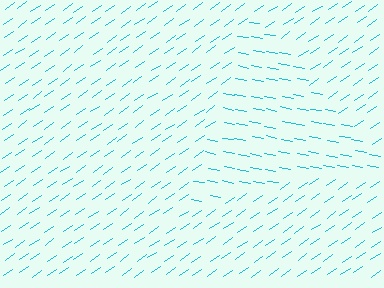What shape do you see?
I see a triangle.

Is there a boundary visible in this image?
Yes, there is a texture boundary formed by a change in line orientation.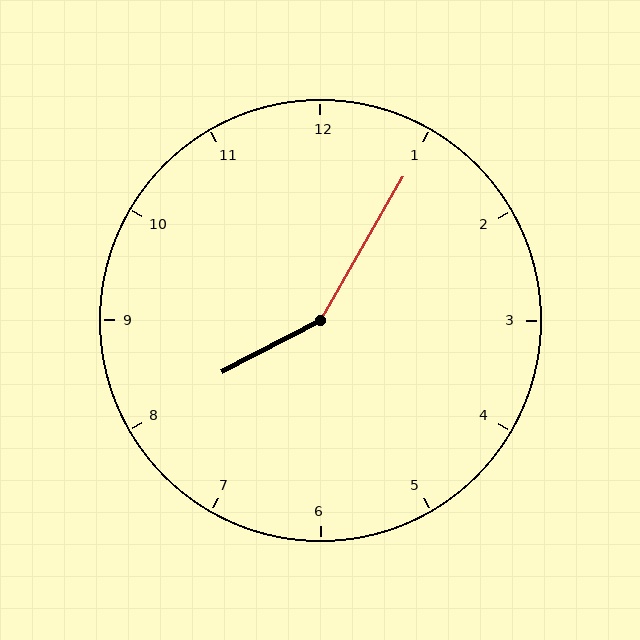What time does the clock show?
8:05.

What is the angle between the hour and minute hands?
Approximately 148 degrees.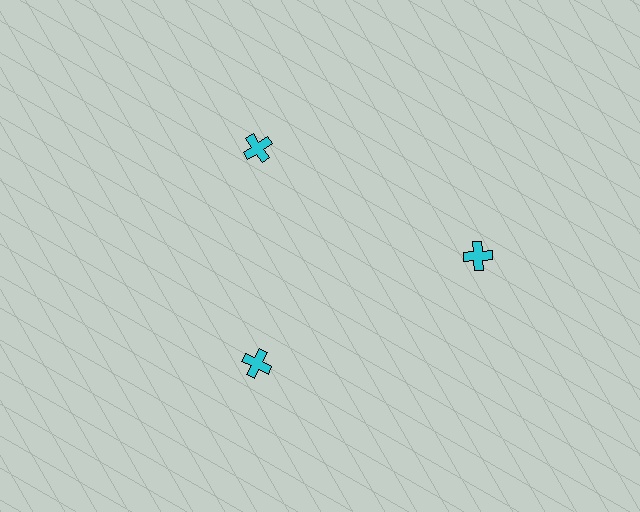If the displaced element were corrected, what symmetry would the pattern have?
It would have 3-fold rotational symmetry — the pattern would map onto itself every 120 degrees.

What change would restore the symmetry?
The symmetry would be restored by moving it inward, back onto the ring so that all 3 crosses sit at equal angles and equal distance from the center.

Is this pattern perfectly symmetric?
No. The 3 cyan crosses are arranged in a ring, but one element near the 3 o'clock position is pushed outward from the center, breaking the 3-fold rotational symmetry.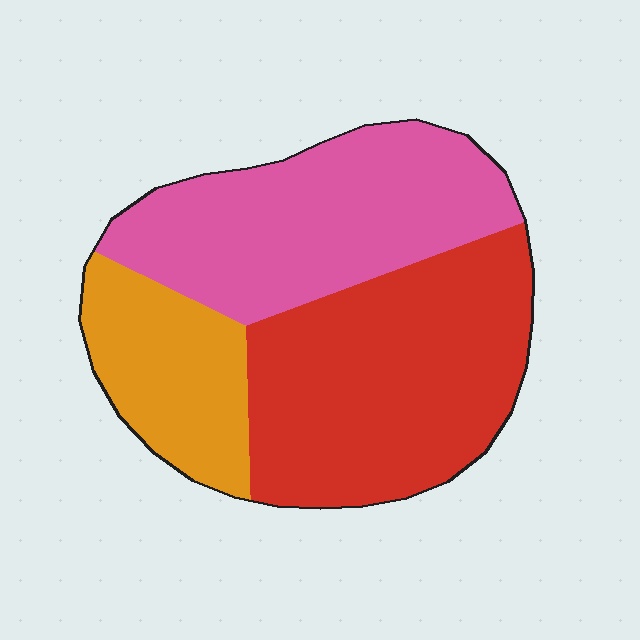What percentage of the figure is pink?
Pink takes up about three eighths (3/8) of the figure.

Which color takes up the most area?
Red, at roughly 45%.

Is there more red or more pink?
Red.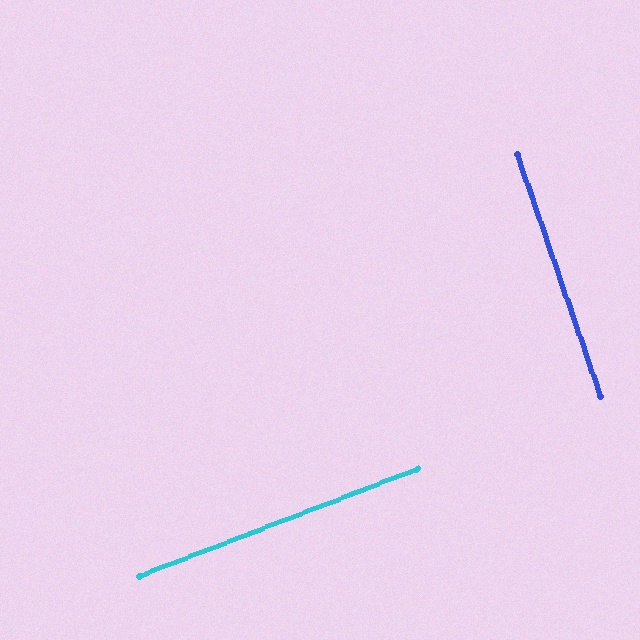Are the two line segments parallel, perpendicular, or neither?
Perpendicular — they meet at approximately 88°.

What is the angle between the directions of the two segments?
Approximately 88 degrees.